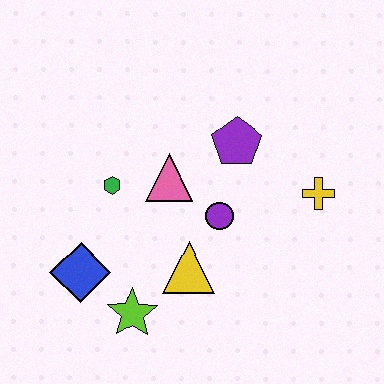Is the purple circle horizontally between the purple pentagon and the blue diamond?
Yes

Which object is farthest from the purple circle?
The blue diamond is farthest from the purple circle.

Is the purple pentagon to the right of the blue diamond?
Yes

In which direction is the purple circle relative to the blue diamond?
The purple circle is to the right of the blue diamond.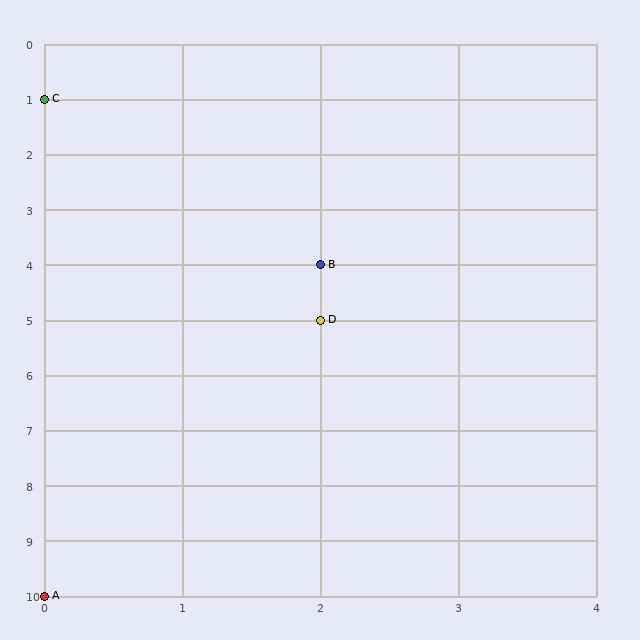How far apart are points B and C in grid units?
Points B and C are 2 columns and 3 rows apart (about 3.6 grid units diagonally).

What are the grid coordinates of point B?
Point B is at grid coordinates (2, 4).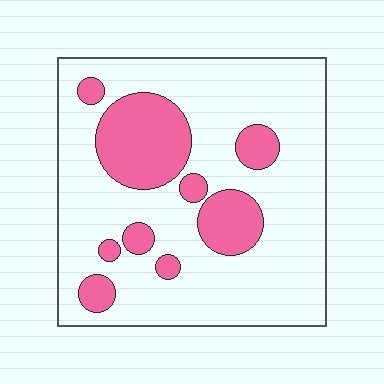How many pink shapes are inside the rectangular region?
9.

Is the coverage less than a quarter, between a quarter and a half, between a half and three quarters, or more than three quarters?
Less than a quarter.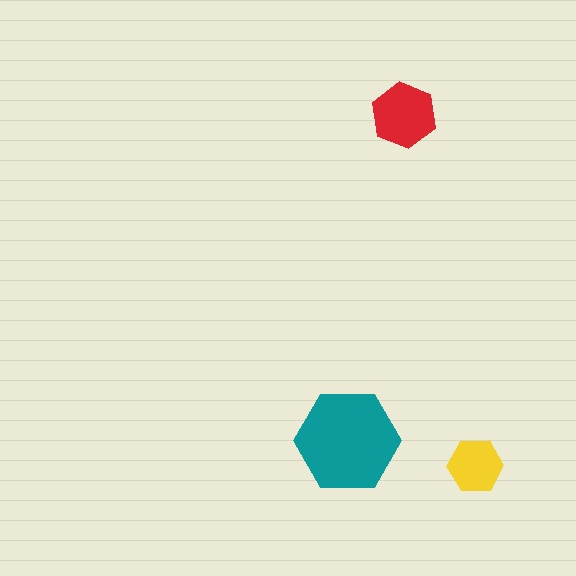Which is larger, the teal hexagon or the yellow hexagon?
The teal one.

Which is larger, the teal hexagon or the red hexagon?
The teal one.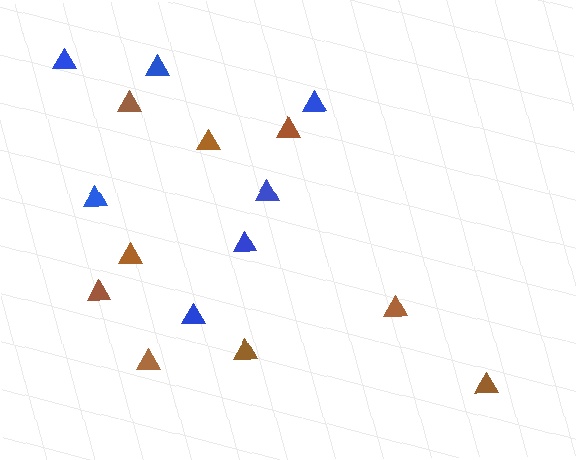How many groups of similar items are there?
There are 2 groups: one group of brown triangles (9) and one group of blue triangles (7).